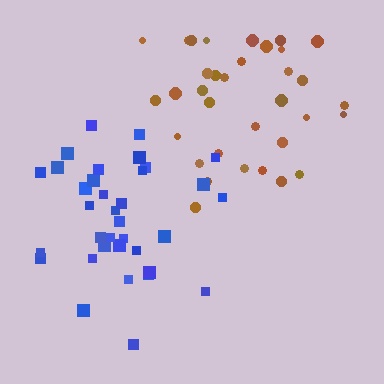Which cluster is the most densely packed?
Blue.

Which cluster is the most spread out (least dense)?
Brown.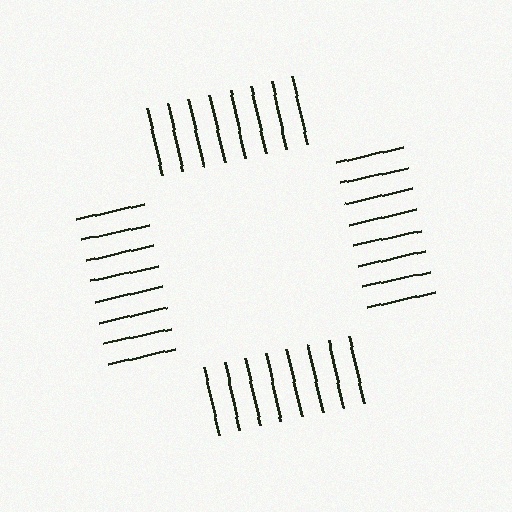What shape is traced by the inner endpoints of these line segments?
An illusory square — the line segments terminate on its edges but no continuous stroke is drawn.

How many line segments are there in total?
32 — 8 along each of the 4 edges.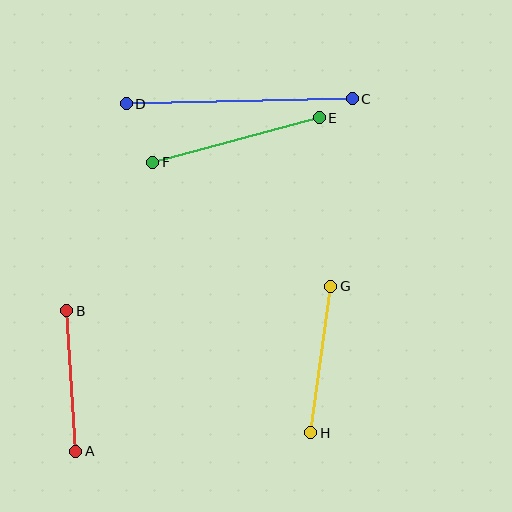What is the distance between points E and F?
The distance is approximately 173 pixels.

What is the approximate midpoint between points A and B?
The midpoint is at approximately (71, 381) pixels.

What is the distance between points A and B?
The distance is approximately 141 pixels.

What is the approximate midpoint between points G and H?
The midpoint is at approximately (321, 359) pixels.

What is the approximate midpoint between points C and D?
The midpoint is at approximately (239, 101) pixels.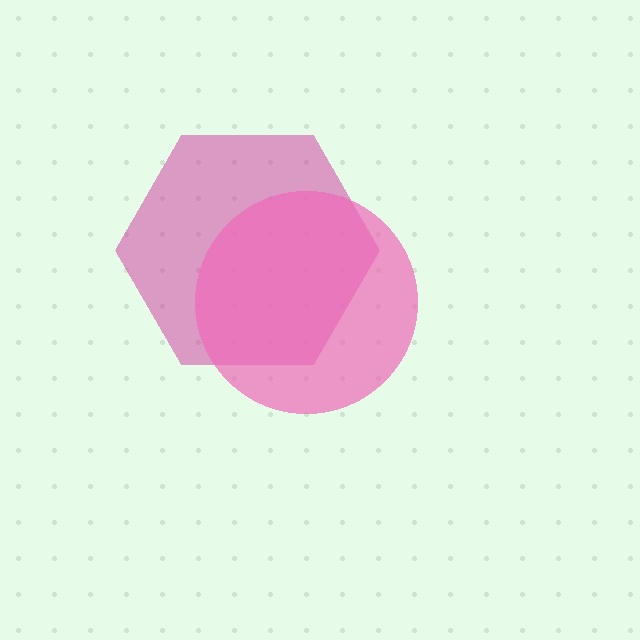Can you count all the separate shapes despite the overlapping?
Yes, there are 2 separate shapes.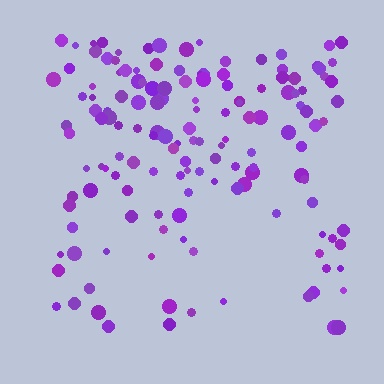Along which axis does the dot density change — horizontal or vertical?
Vertical.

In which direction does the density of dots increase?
From bottom to top, with the top side densest.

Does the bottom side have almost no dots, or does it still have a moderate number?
Still a moderate number, just noticeably fewer than the top.